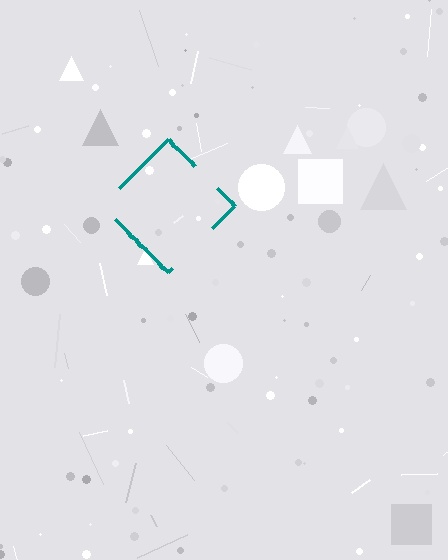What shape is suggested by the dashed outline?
The dashed outline suggests a diamond.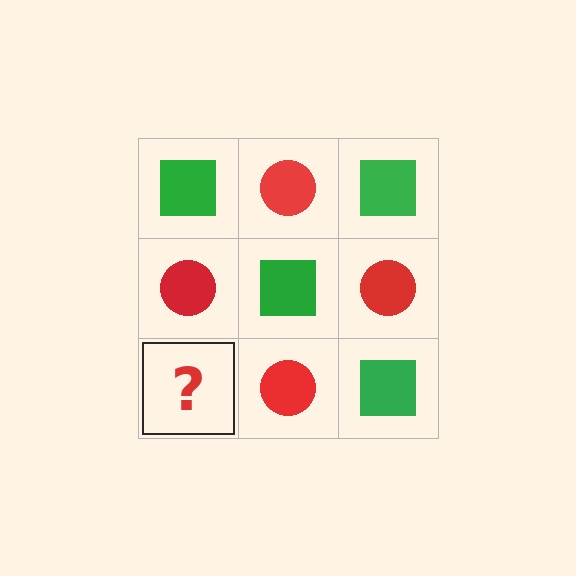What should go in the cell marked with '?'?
The missing cell should contain a green square.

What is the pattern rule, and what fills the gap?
The rule is that it alternates green square and red circle in a checkerboard pattern. The gap should be filled with a green square.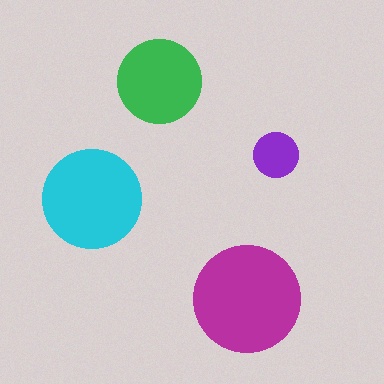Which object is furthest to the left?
The cyan circle is leftmost.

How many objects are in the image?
There are 4 objects in the image.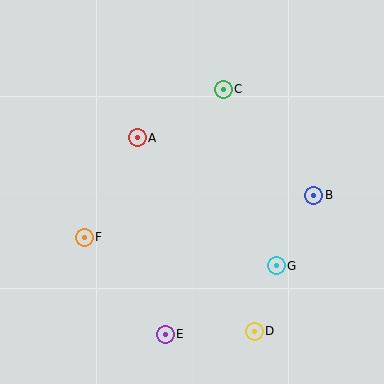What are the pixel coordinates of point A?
Point A is at (137, 138).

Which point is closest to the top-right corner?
Point C is closest to the top-right corner.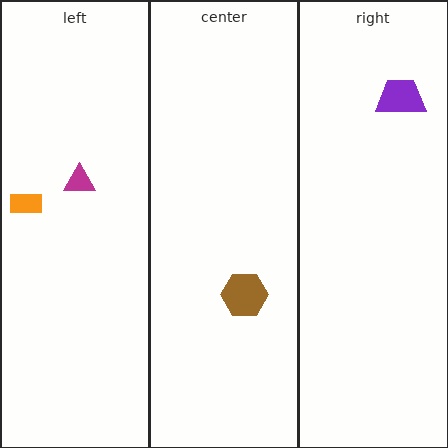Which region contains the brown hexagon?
The center region.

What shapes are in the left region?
The magenta triangle, the orange rectangle.